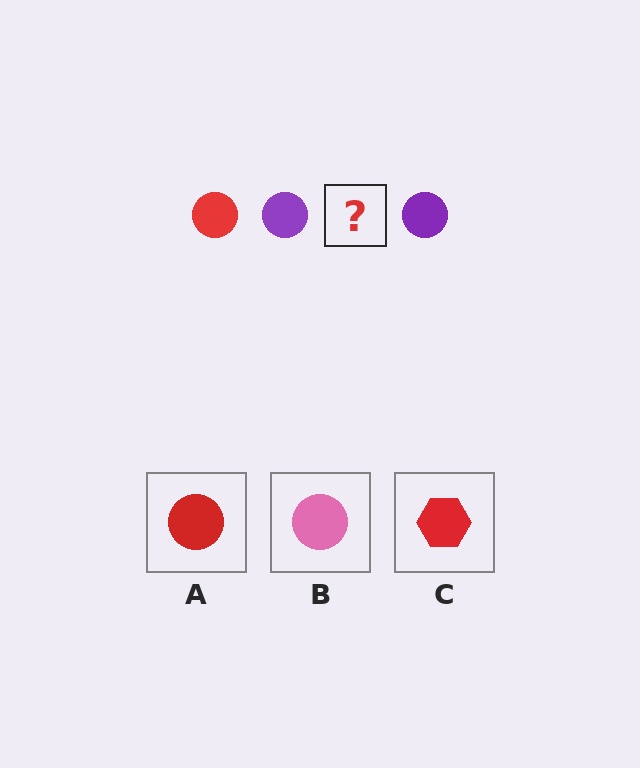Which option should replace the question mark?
Option A.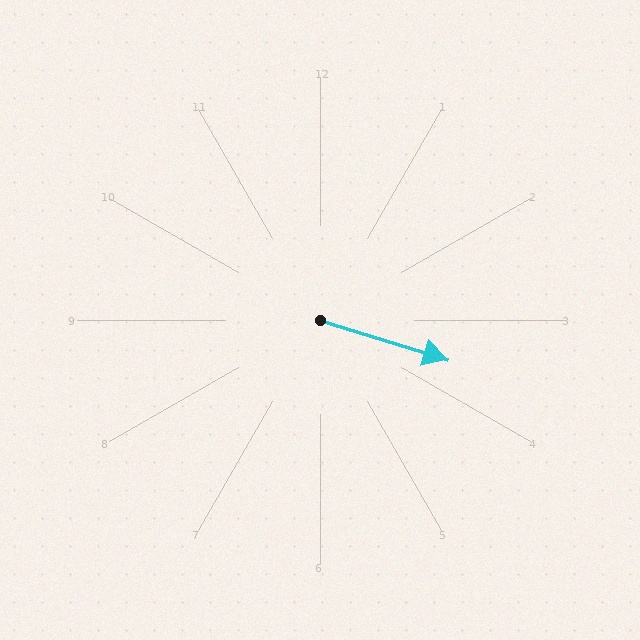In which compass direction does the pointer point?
East.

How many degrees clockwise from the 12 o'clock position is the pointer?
Approximately 107 degrees.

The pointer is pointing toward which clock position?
Roughly 4 o'clock.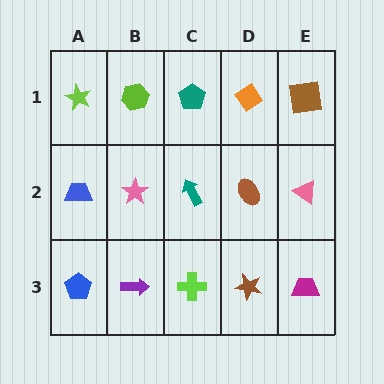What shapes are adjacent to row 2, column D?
An orange diamond (row 1, column D), a brown star (row 3, column D), a teal arrow (row 2, column C), a pink triangle (row 2, column E).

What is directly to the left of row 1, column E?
An orange diamond.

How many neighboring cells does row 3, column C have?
3.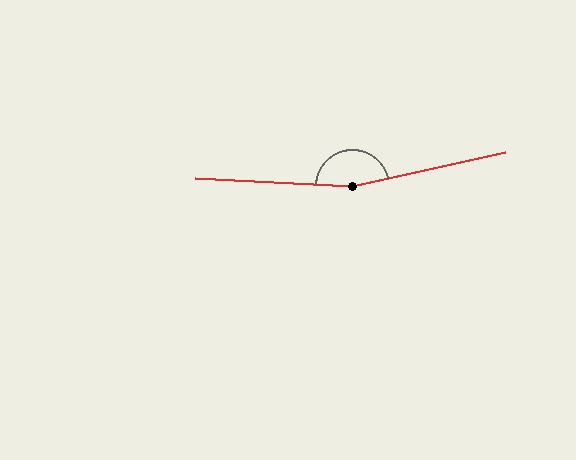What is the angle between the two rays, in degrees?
Approximately 165 degrees.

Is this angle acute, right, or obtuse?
It is obtuse.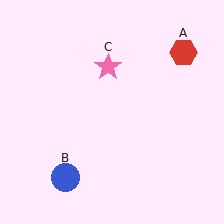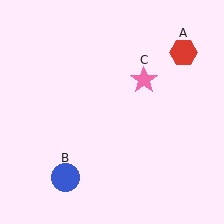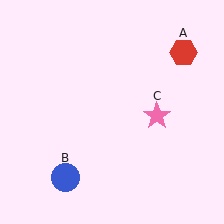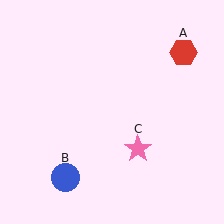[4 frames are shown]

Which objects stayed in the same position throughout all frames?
Red hexagon (object A) and blue circle (object B) remained stationary.